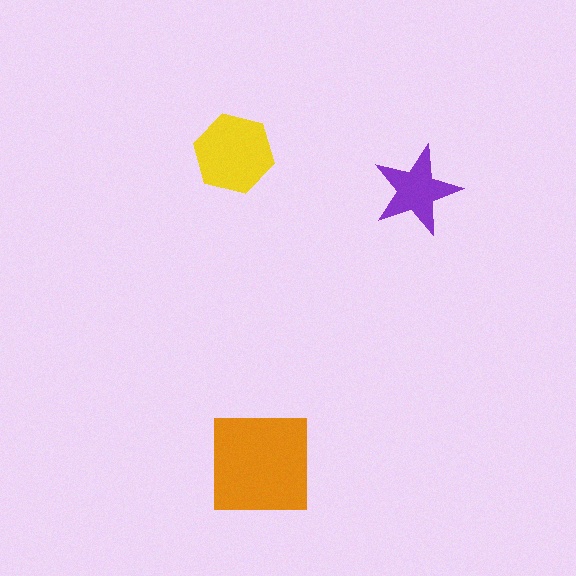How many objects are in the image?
There are 3 objects in the image.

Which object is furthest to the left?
The yellow hexagon is leftmost.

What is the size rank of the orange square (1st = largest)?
1st.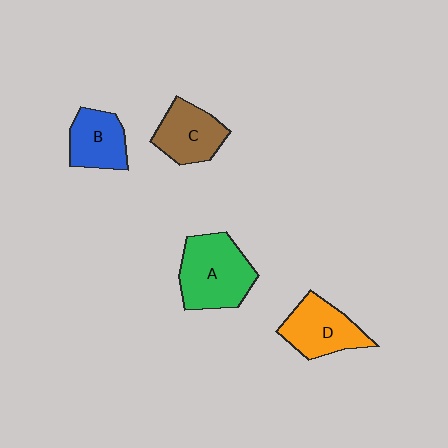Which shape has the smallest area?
Shape B (blue).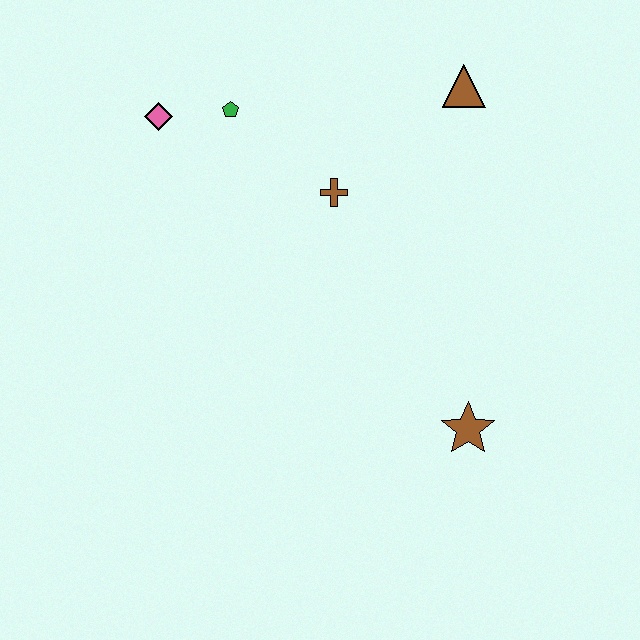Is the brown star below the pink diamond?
Yes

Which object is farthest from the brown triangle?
The brown star is farthest from the brown triangle.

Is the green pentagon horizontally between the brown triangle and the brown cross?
No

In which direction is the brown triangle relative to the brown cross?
The brown triangle is to the right of the brown cross.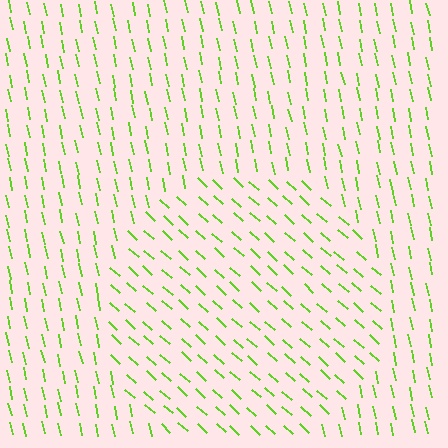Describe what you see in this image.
The image is filled with small lime line segments. A circle region in the image has lines oriented differently from the surrounding lines, creating a visible texture boundary.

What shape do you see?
I see a circle.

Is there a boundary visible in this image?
Yes, there is a texture boundary formed by a change in line orientation.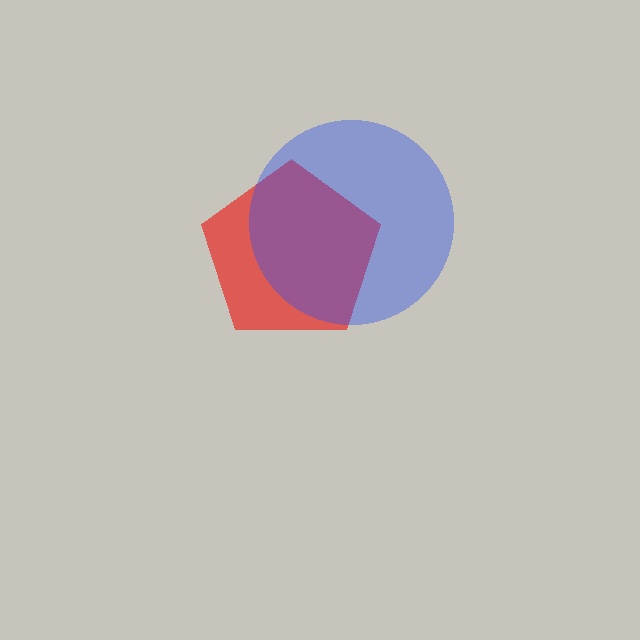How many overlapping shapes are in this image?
There are 2 overlapping shapes in the image.